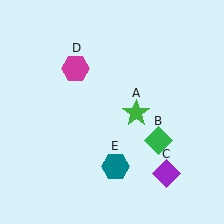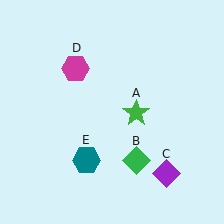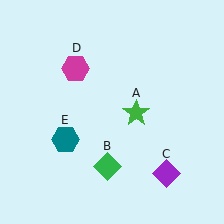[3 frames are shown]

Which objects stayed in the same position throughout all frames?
Green star (object A) and purple diamond (object C) and magenta hexagon (object D) remained stationary.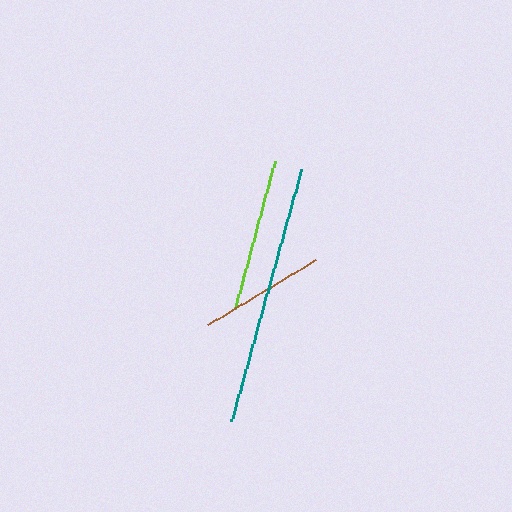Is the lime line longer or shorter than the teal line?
The teal line is longer than the lime line.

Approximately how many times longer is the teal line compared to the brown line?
The teal line is approximately 2.1 times the length of the brown line.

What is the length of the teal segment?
The teal segment is approximately 262 pixels long.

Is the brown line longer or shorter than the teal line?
The teal line is longer than the brown line.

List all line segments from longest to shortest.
From longest to shortest: teal, lime, brown.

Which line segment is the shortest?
The brown line is the shortest at approximately 126 pixels.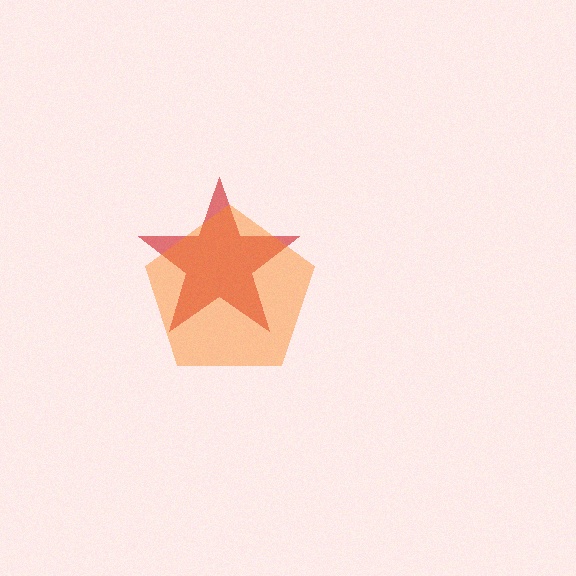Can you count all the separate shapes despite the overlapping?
Yes, there are 2 separate shapes.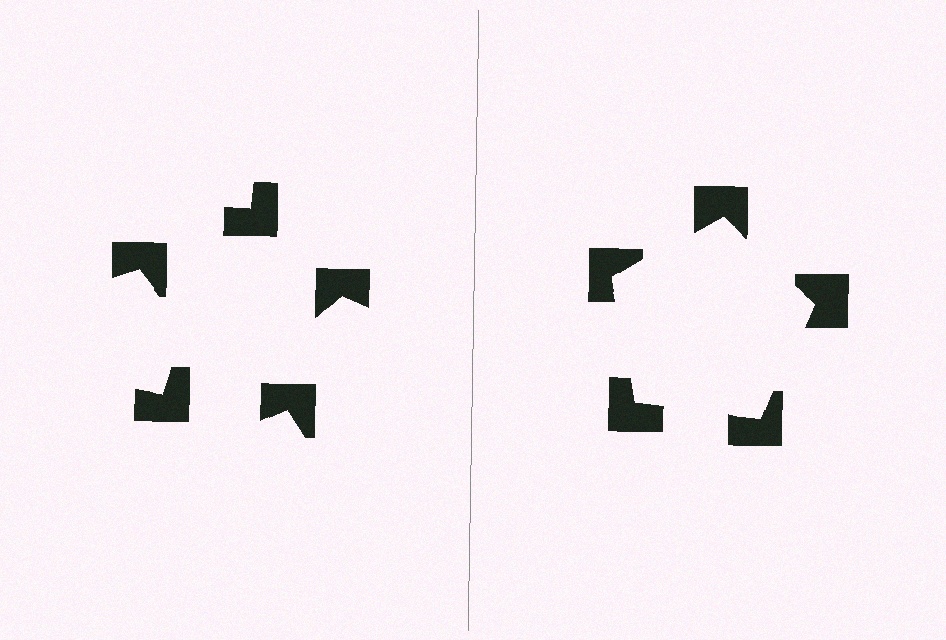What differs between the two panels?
The notched squares are positioned identically on both sides; only the wedge orientations differ. On the right they align to a pentagon; on the left they are misaligned.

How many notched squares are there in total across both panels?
10 — 5 on each side.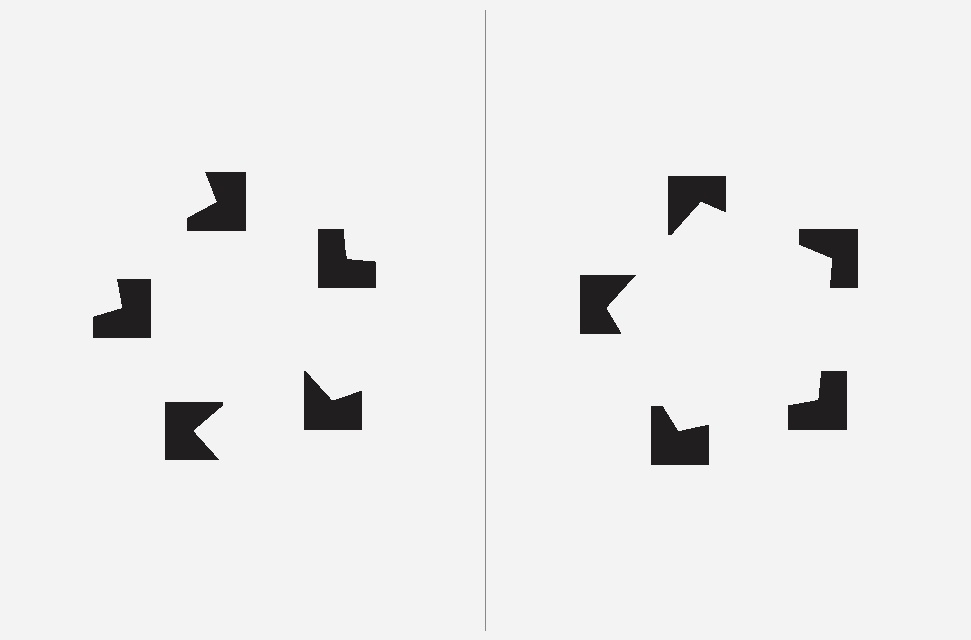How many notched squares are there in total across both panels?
10 — 5 on each side.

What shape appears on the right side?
An illusory pentagon.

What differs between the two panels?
The notched squares are positioned identically on both sides; only the wedge orientations differ. On the right they align to a pentagon; on the left they are misaligned.